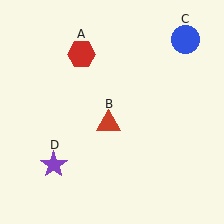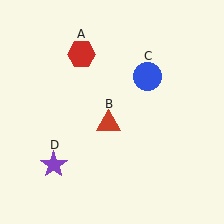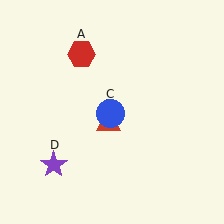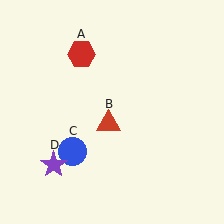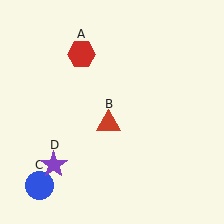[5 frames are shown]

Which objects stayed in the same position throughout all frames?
Red hexagon (object A) and red triangle (object B) and purple star (object D) remained stationary.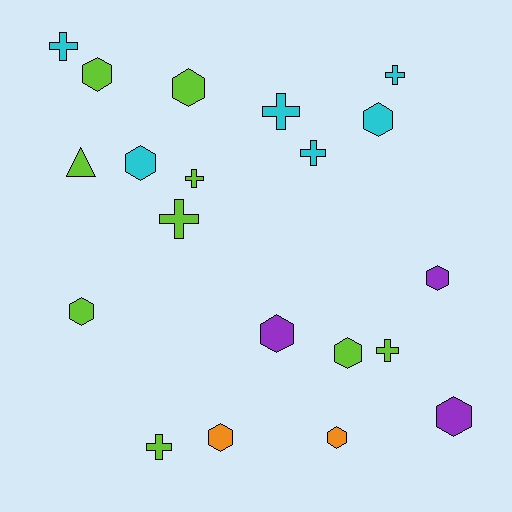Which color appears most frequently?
Lime, with 9 objects.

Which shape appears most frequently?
Hexagon, with 11 objects.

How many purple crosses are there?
There are no purple crosses.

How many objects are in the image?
There are 20 objects.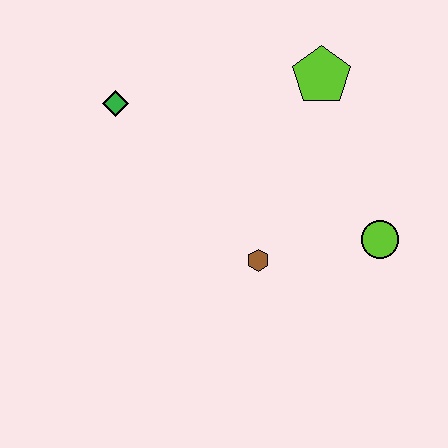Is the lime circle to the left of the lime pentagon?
No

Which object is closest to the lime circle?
The brown hexagon is closest to the lime circle.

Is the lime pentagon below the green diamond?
No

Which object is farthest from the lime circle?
The green diamond is farthest from the lime circle.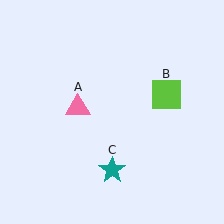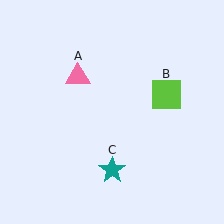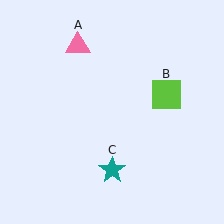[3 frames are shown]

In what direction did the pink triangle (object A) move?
The pink triangle (object A) moved up.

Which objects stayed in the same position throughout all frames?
Lime square (object B) and teal star (object C) remained stationary.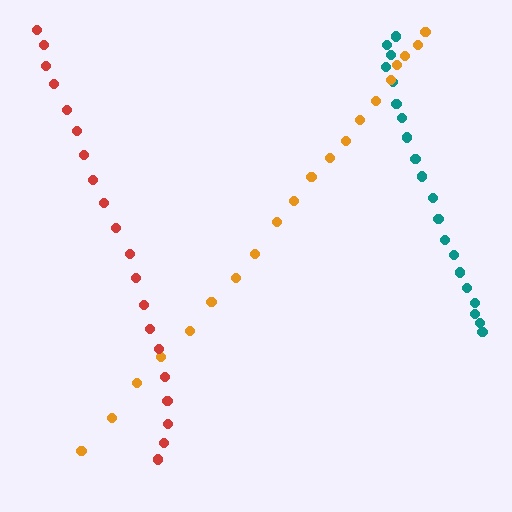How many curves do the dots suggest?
There are 3 distinct paths.